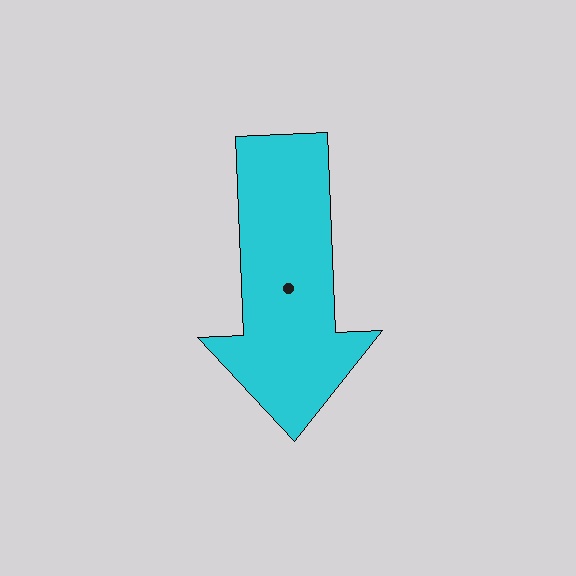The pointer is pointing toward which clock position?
Roughly 6 o'clock.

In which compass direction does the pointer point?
South.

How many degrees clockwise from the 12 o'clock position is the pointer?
Approximately 178 degrees.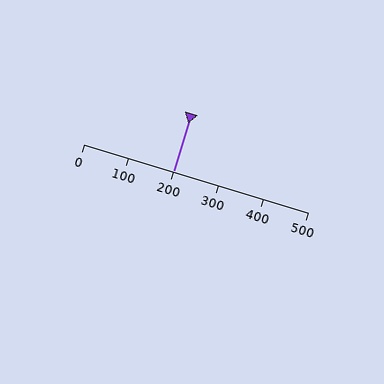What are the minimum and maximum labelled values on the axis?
The axis runs from 0 to 500.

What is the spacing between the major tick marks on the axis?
The major ticks are spaced 100 apart.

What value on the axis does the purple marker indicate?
The marker indicates approximately 200.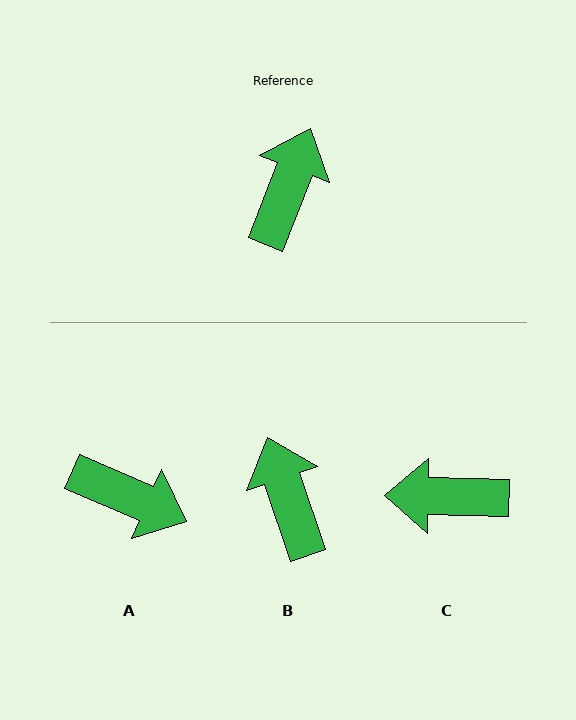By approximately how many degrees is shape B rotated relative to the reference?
Approximately 40 degrees counter-clockwise.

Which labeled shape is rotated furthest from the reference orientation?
C, about 110 degrees away.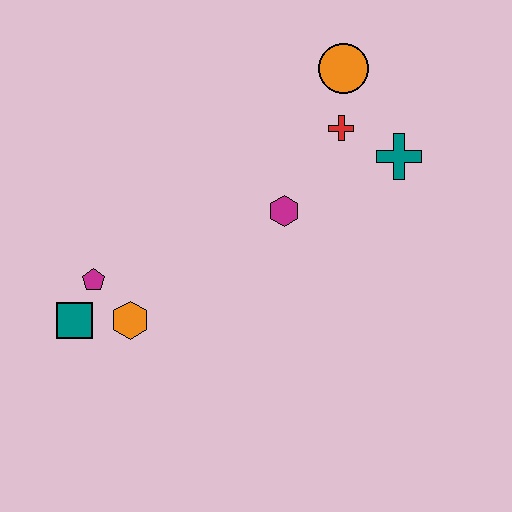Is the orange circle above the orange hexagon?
Yes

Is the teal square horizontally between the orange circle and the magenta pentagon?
No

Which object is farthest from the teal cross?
The teal square is farthest from the teal cross.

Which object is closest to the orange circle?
The red cross is closest to the orange circle.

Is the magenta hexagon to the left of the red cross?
Yes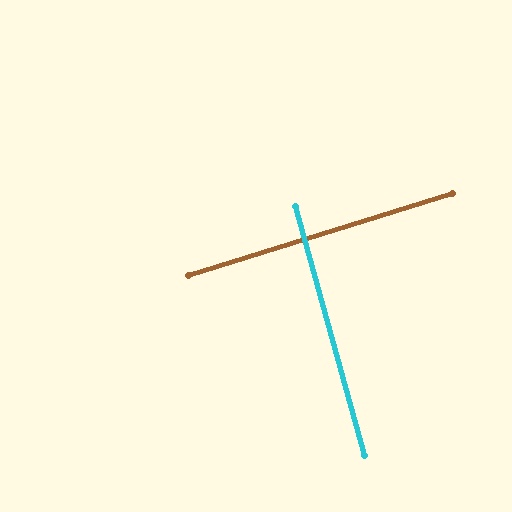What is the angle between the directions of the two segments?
Approximately 88 degrees.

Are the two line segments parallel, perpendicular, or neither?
Perpendicular — they meet at approximately 88°.